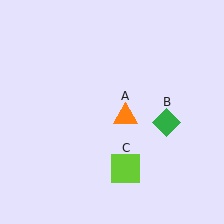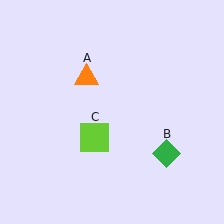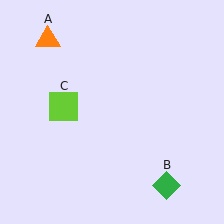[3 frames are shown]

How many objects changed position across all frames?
3 objects changed position: orange triangle (object A), green diamond (object B), lime square (object C).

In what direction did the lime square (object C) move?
The lime square (object C) moved up and to the left.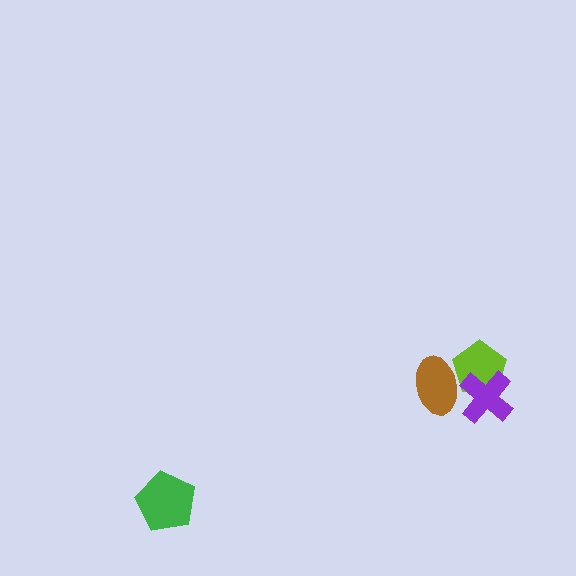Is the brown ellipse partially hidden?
No, no other shape covers it.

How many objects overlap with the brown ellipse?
2 objects overlap with the brown ellipse.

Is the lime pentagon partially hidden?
Yes, it is partially covered by another shape.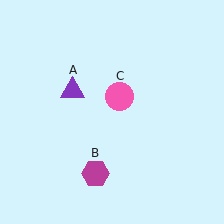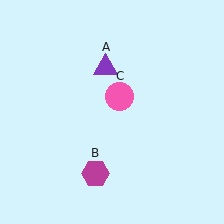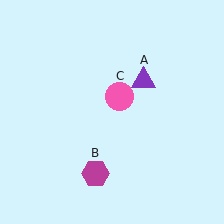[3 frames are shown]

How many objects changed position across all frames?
1 object changed position: purple triangle (object A).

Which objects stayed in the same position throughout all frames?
Magenta hexagon (object B) and pink circle (object C) remained stationary.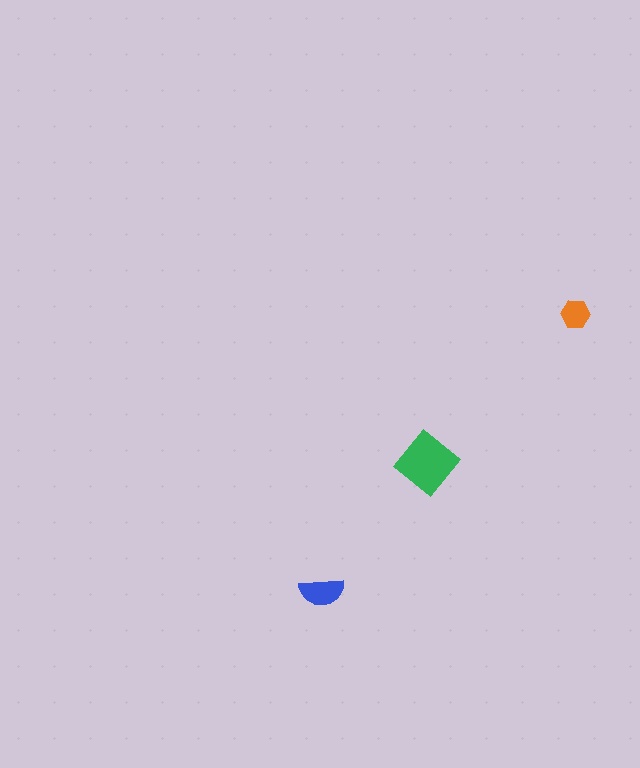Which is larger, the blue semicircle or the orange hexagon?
The blue semicircle.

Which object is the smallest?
The orange hexagon.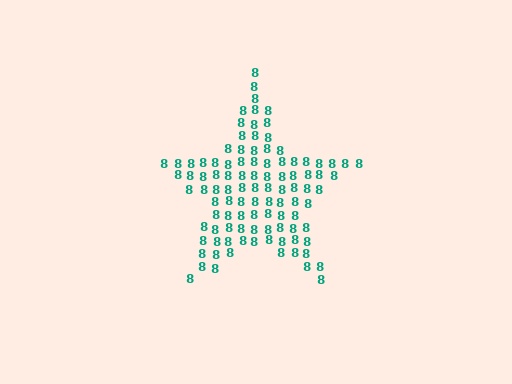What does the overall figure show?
The overall figure shows a star.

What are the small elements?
The small elements are digit 8's.